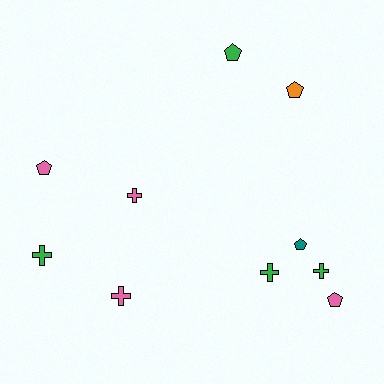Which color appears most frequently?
Pink, with 4 objects.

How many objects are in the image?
There are 10 objects.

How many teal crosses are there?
There are no teal crosses.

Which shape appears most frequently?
Pentagon, with 5 objects.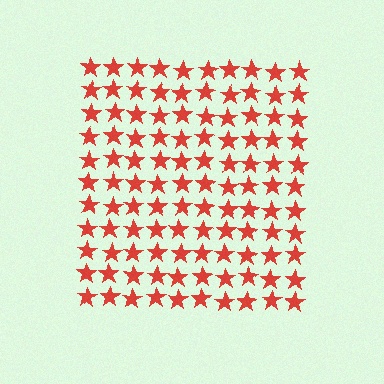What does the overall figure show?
The overall figure shows a square.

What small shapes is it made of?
It is made of small stars.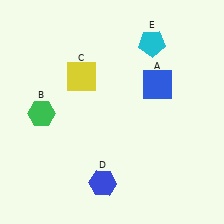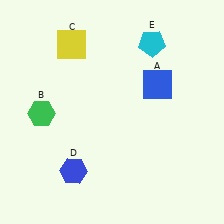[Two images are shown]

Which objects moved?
The objects that moved are: the yellow square (C), the blue hexagon (D).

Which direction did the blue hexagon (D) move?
The blue hexagon (D) moved left.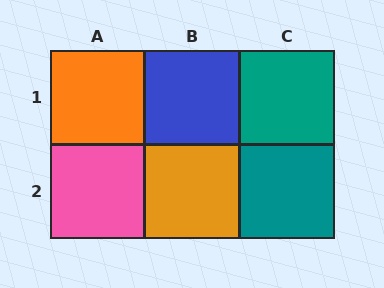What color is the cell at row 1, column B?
Blue.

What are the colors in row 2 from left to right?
Pink, orange, teal.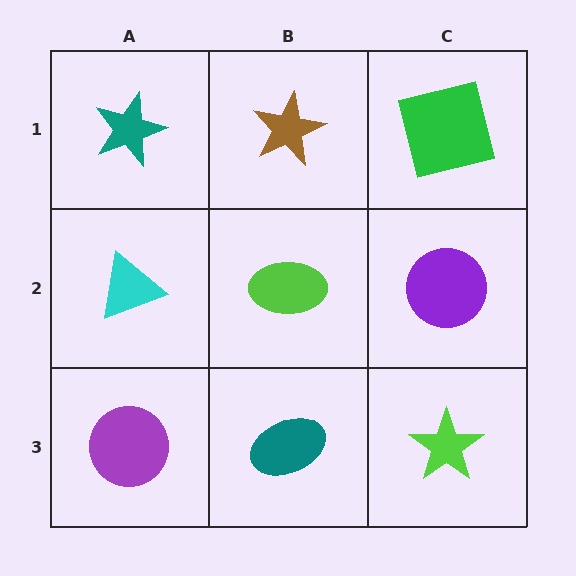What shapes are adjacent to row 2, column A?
A teal star (row 1, column A), a purple circle (row 3, column A), a lime ellipse (row 2, column B).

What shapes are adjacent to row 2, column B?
A brown star (row 1, column B), a teal ellipse (row 3, column B), a cyan triangle (row 2, column A), a purple circle (row 2, column C).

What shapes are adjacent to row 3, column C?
A purple circle (row 2, column C), a teal ellipse (row 3, column B).